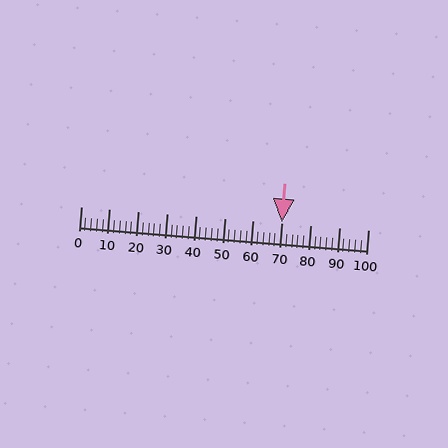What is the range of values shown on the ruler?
The ruler shows values from 0 to 100.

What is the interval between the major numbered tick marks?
The major tick marks are spaced 10 units apart.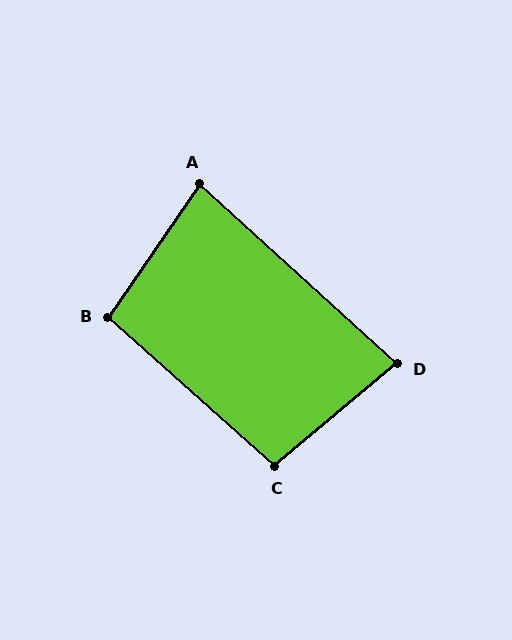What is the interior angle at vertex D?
Approximately 82 degrees (acute).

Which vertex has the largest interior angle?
C, at approximately 98 degrees.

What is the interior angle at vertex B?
Approximately 98 degrees (obtuse).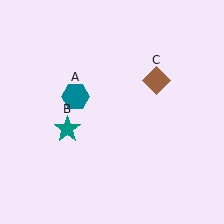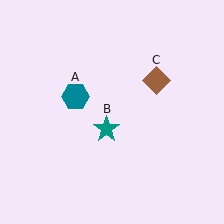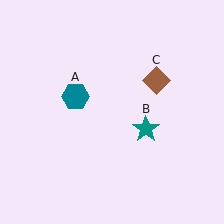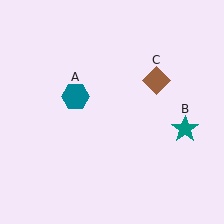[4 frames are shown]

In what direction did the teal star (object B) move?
The teal star (object B) moved right.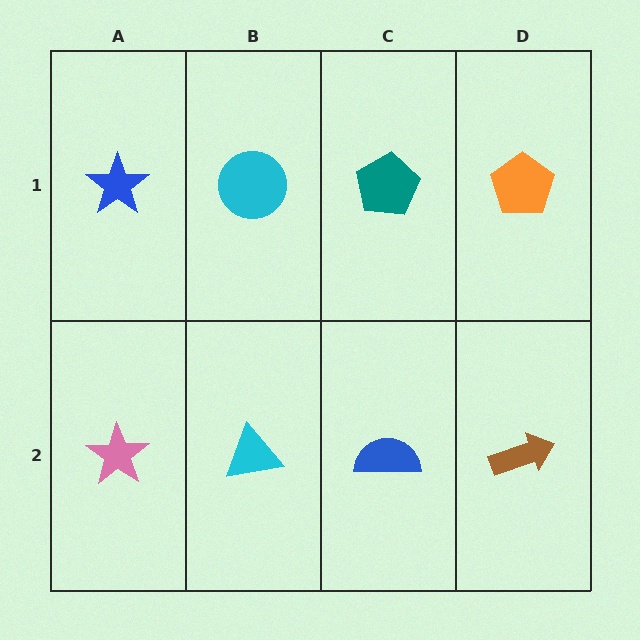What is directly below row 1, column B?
A cyan triangle.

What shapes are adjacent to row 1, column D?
A brown arrow (row 2, column D), a teal pentagon (row 1, column C).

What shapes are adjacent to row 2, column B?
A cyan circle (row 1, column B), a pink star (row 2, column A), a blue semicircle (row 2, column C).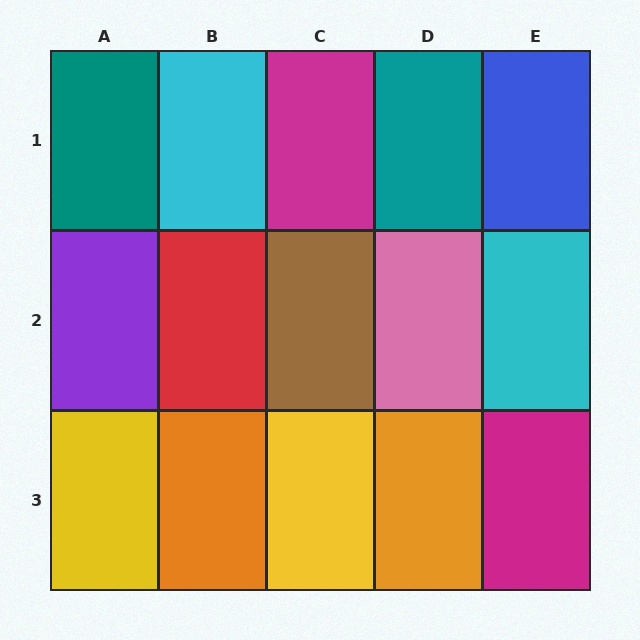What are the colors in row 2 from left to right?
Purple, red, brown, pink, cyan.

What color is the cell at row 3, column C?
Yellow.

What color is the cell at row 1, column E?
Blue.